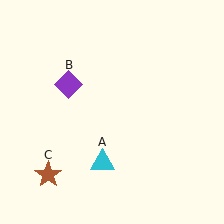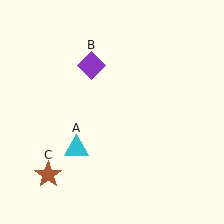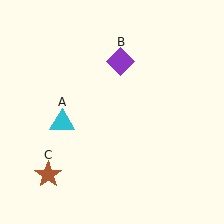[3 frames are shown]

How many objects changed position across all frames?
2 objects changed position: cyan triangle (object A), purple diamond (object B).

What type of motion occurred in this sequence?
The cyan triangle (object A), purple diamond (object B) rotated clockwise around the center of the scene.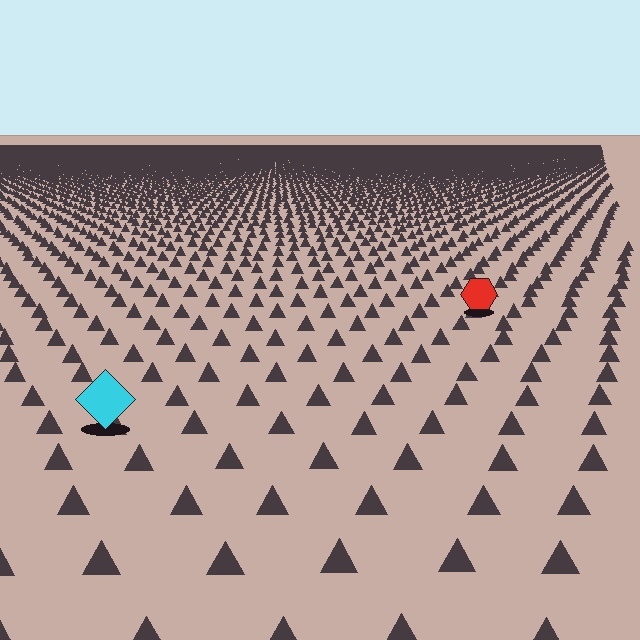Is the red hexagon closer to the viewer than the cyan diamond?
No. The cyan diamond is closer — you can tell from the texture gradient: the ground texture is coarser near it.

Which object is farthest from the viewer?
The red hexagon is farthest from the viewer. It appears smaller and the ground texture around it is denser.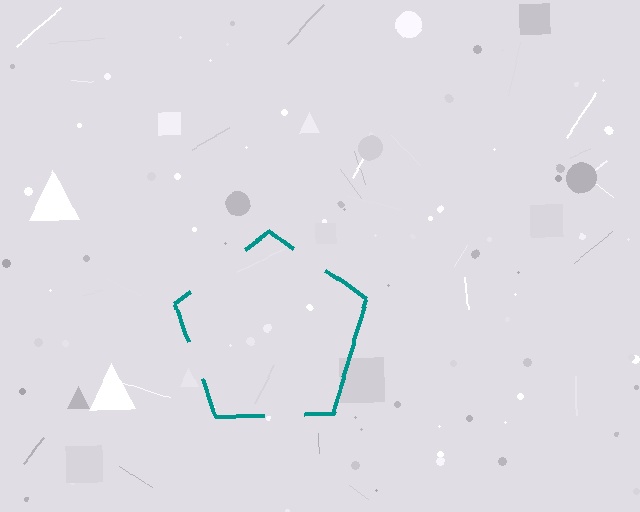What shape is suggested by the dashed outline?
The dashed outline suggests a pentagon.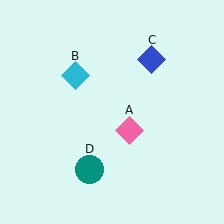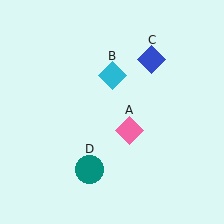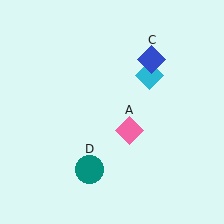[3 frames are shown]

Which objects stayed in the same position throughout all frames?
Pink diamond (object A) and blue diamond (object C) and teal circle (object D) remained stationary.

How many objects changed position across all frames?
1 object changed position: cyan diamond (object B).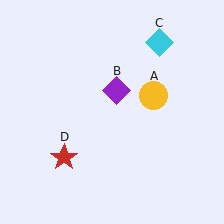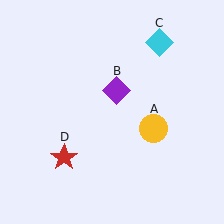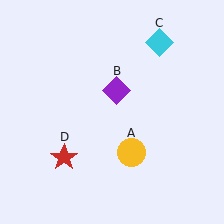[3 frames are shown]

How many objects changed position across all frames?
1 object changed position: yellow circle (object A).